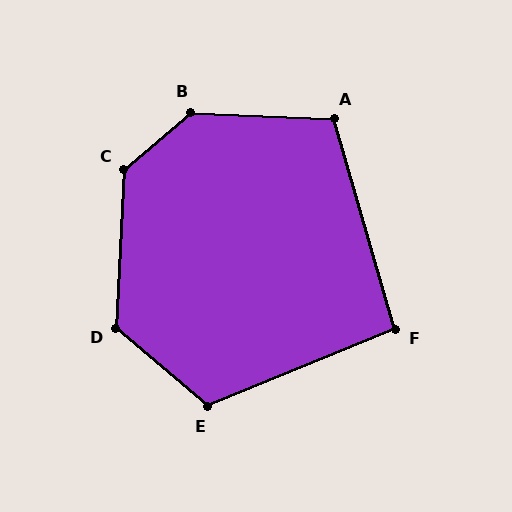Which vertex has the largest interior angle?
B, at approximately 137 degrees.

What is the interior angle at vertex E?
Approximately 117 degrees (obtuse).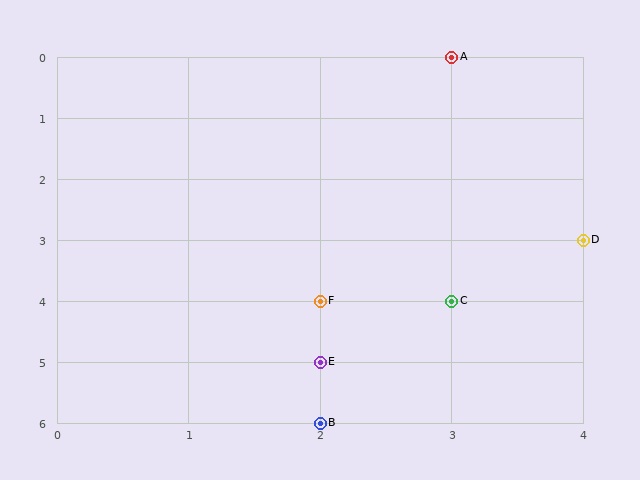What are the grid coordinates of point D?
Point D is at grid coordinates (4, 3).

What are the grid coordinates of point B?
Point B is at grid coordinates (2, 6).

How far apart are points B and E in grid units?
Points B and E are 1 row apart.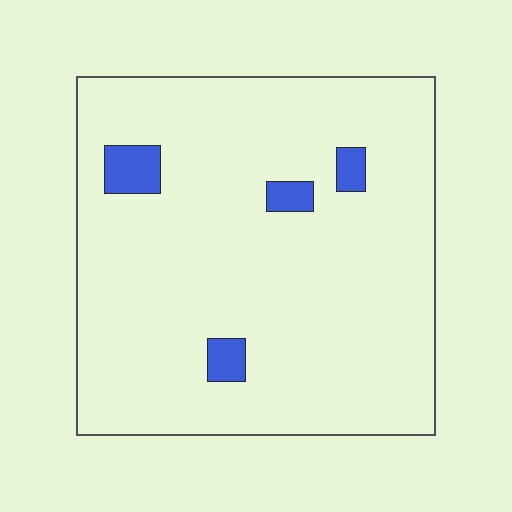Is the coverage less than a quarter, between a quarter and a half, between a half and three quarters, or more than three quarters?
Less than a quarter.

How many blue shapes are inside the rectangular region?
4.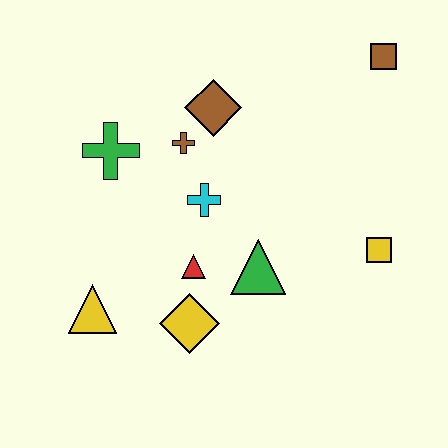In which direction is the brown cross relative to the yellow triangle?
The brown cross is above the yellow triangle.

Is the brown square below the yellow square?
No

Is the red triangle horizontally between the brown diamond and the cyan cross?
No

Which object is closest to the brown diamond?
The brown cross is closest to the brown diamond.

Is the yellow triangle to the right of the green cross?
No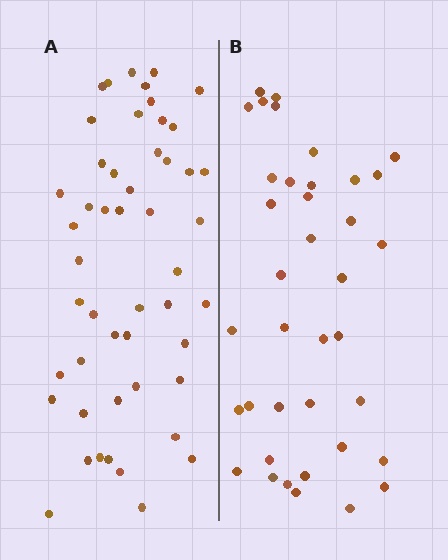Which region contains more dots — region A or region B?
Region A (the left region) has more dots.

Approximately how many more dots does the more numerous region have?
Region A has roughly 12 or so more dots than region B.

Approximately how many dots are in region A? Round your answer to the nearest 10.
About 50 dots.